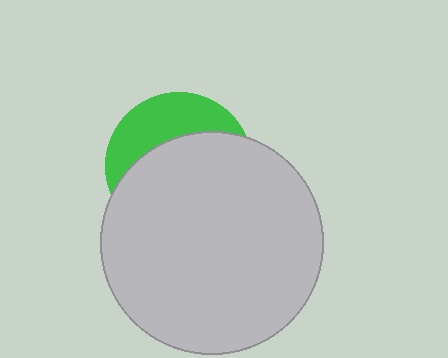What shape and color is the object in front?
The object in front is a light gray circle.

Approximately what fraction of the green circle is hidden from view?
Roughly 67% of the green circle is hidden behind the light gray circle.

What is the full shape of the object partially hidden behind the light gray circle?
The partially hidden object is a green circle.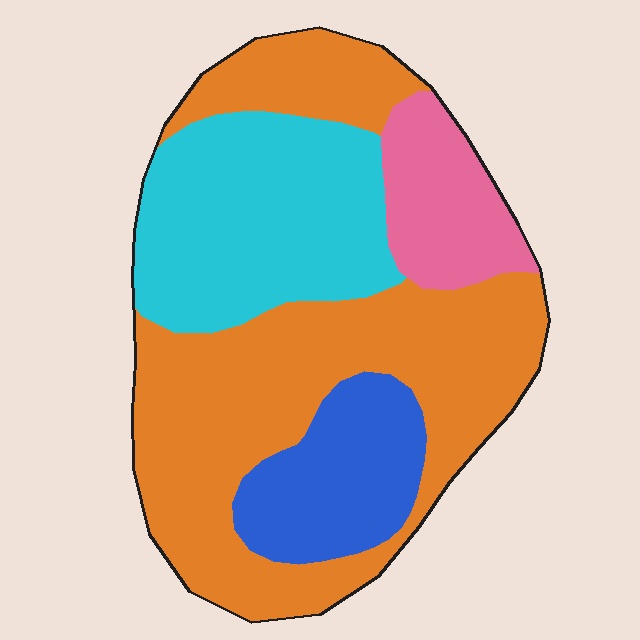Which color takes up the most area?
Orange, at roughly 50%.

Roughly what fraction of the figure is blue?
Blue takes up about one eighth (1/8) of the figure.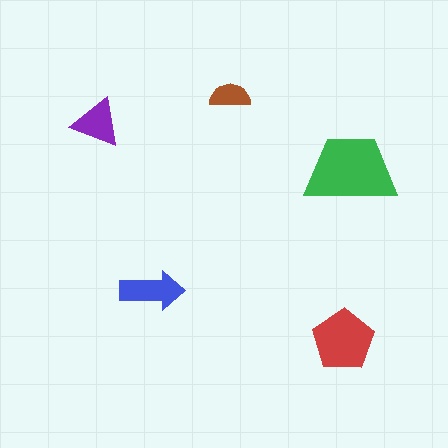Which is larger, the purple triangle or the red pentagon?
The red pentagon.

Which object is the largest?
The green trapezoid.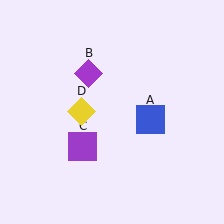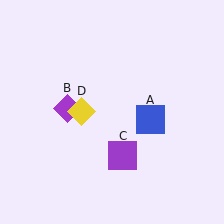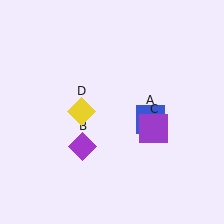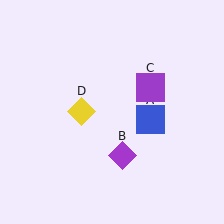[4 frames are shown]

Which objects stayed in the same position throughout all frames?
Blue square (object A) and yellow diamond (object D) remained stationary.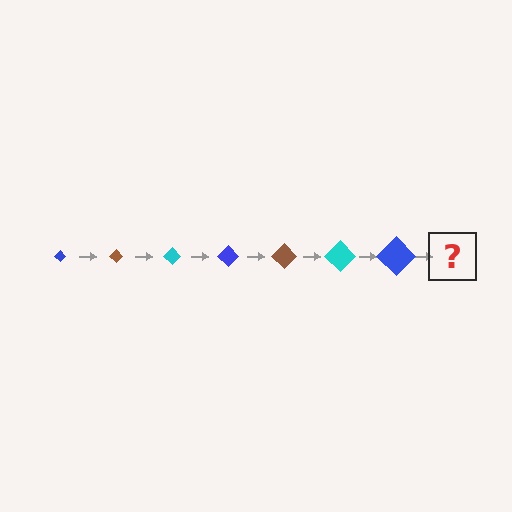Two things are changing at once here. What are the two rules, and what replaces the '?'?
The two rules are that the diamond grows larger each step and the color cycles through blue, brown, and cyan. The '?' should be a brown diamond, larger than the previous one.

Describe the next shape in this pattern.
It should be a brown diamond, larger than the previous one.